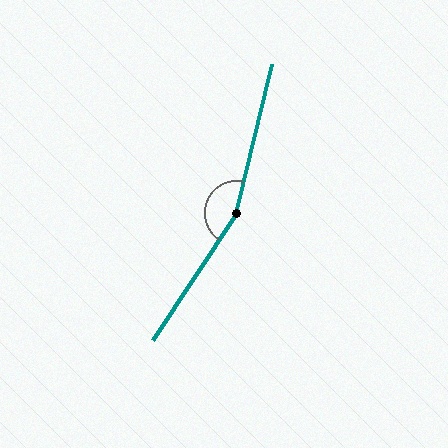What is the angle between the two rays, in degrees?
Approximately 160 degrees.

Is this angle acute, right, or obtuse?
It is obtuse.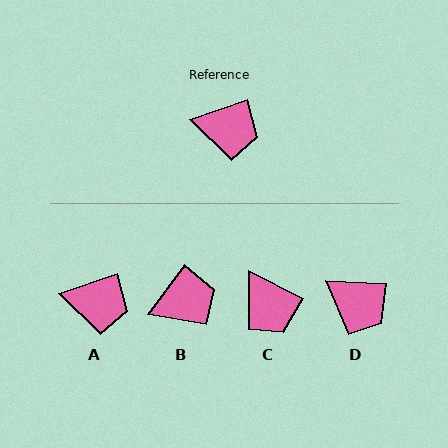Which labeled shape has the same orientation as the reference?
A.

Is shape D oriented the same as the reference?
No, it is off by about 22 degrees.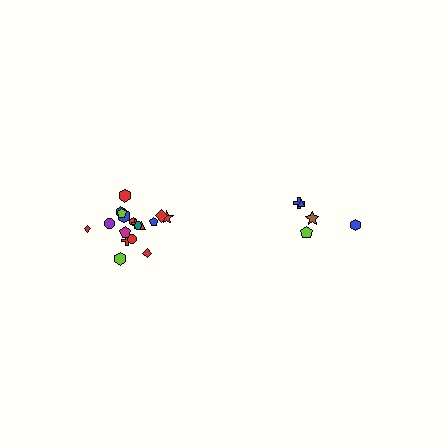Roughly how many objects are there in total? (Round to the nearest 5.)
Roughly 25 objects in total.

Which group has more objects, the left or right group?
The left group.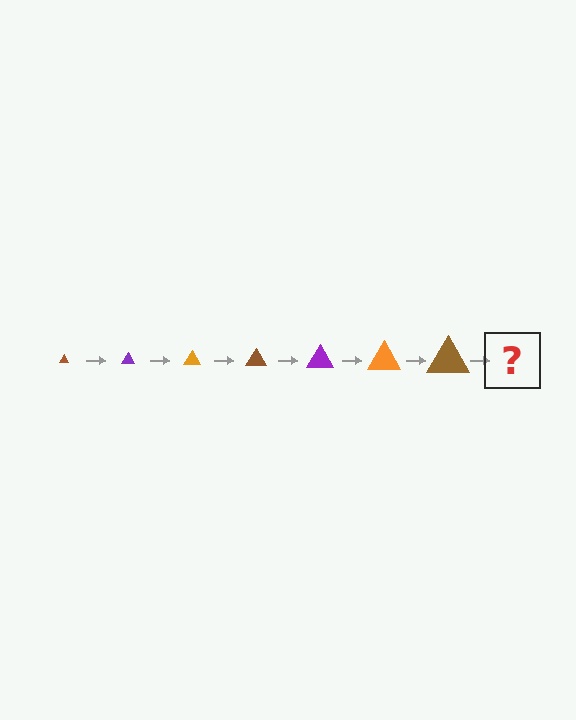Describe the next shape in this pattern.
It should be a purple triangle, larger than the previous one.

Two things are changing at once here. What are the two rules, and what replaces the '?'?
The two rules are that the triangle grows larger each step and the color cycles through brown, purple, and orange. The '?' should be a purple triangle, larger than the previous one.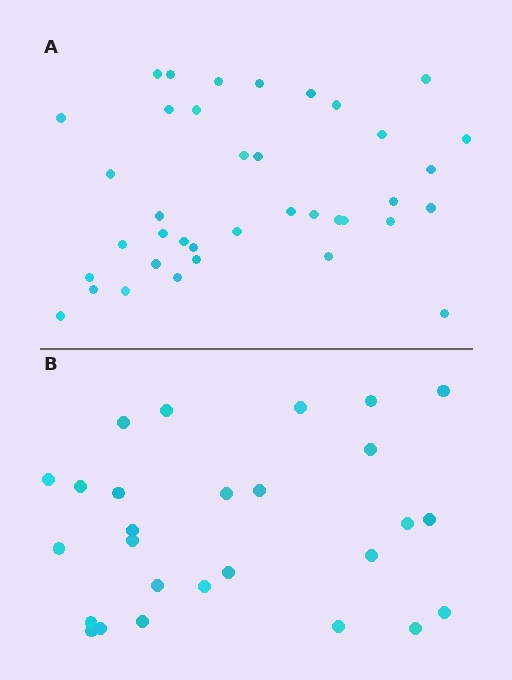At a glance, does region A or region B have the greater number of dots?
Region A (the top region) has more dots.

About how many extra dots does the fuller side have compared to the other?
Region A has roughly 12 or so more dots than region B.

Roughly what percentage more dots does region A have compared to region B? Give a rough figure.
About 40% more.